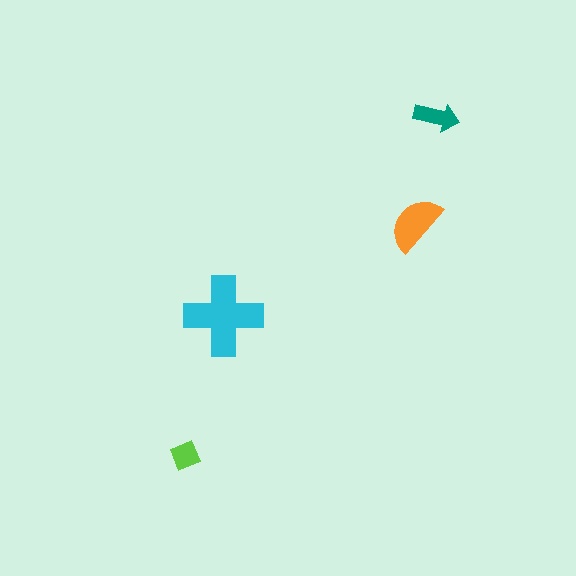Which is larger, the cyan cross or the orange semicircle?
The cyan cross.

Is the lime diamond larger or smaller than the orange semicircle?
Smaller.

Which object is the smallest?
The lime diamond.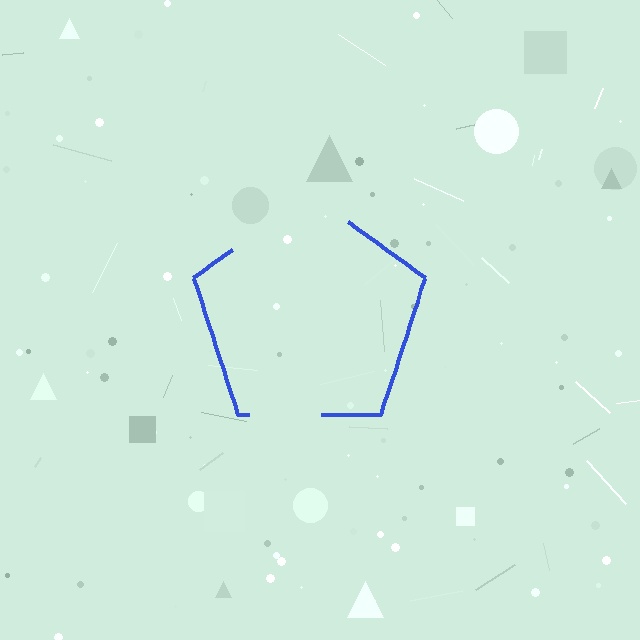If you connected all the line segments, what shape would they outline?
They would outline a pentagon.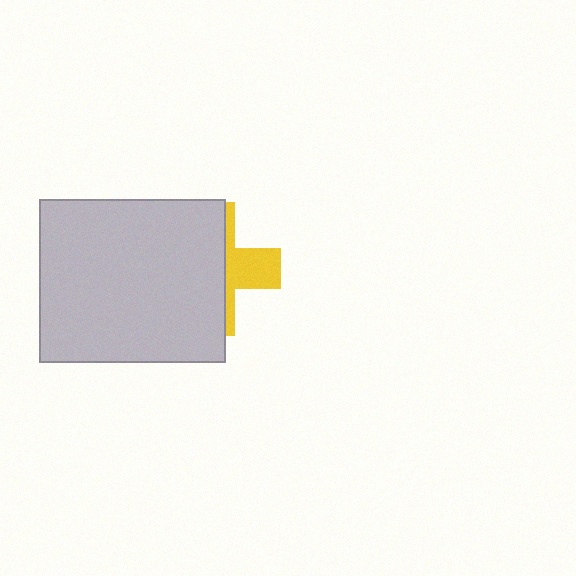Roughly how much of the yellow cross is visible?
A small part of it is visible (roughly 34%).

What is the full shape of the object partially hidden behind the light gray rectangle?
The partially hidden object is a yellow cross.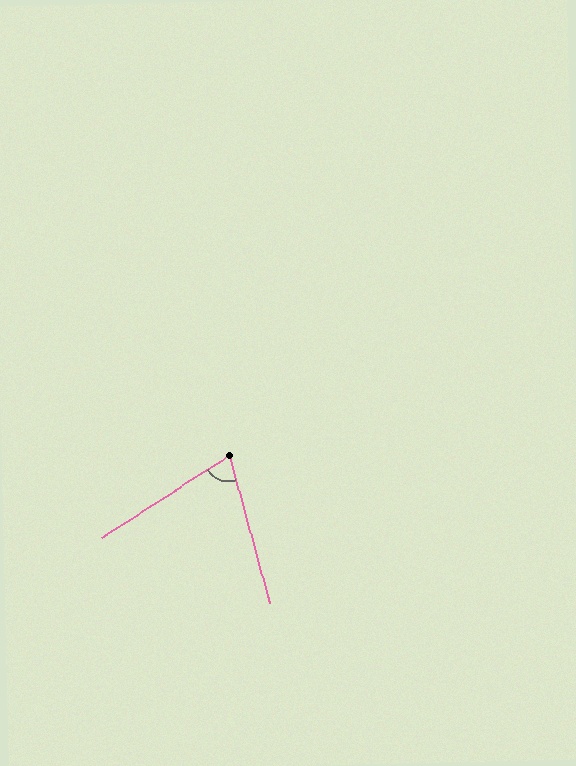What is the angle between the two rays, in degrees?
Approximately 72 degrees.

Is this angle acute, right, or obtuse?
It is acute.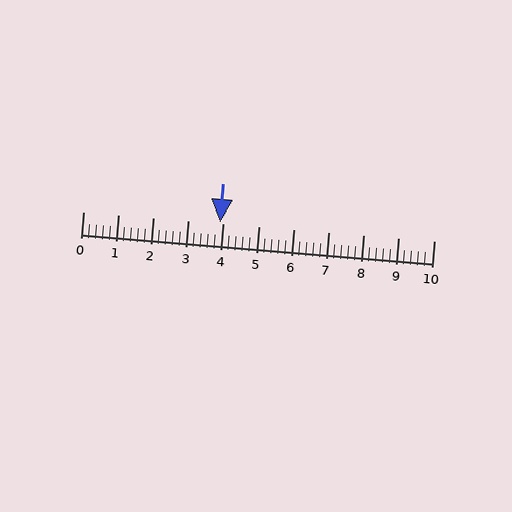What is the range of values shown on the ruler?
The ruler shows values from 0 to 10.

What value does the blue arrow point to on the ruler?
The blue arrow points to approximately 3.9.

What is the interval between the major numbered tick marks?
The major tick marks are spaced 1 units apart.